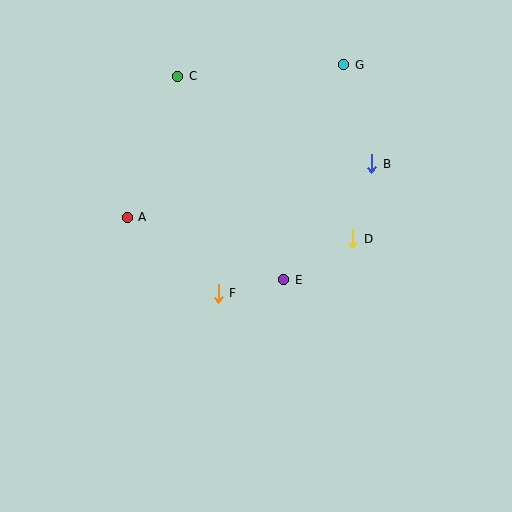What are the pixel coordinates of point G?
Point G is at (344, 65).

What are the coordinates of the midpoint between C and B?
The midpoint between C and B is at (275, 120).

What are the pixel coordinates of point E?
Point E is at (284, 280).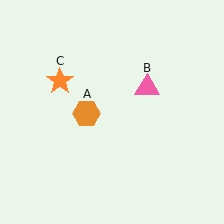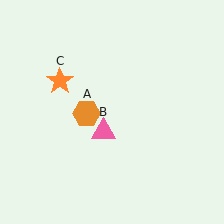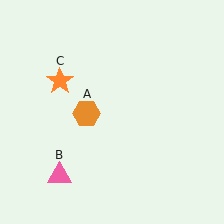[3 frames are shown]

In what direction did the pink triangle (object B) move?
The pink triangle (object B) moved down and to the left.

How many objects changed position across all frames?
1 object changed position: pink triangle (object B).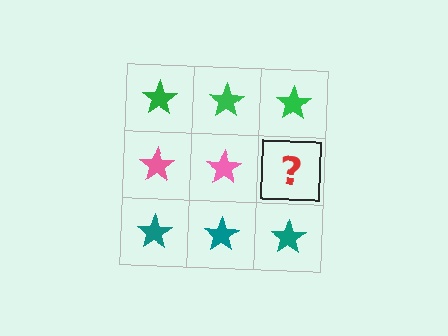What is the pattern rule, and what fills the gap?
The rule is that each row has a consistent color. The gap should be filled with a pink star.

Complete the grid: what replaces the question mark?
The question mark should be replaced with a pink star.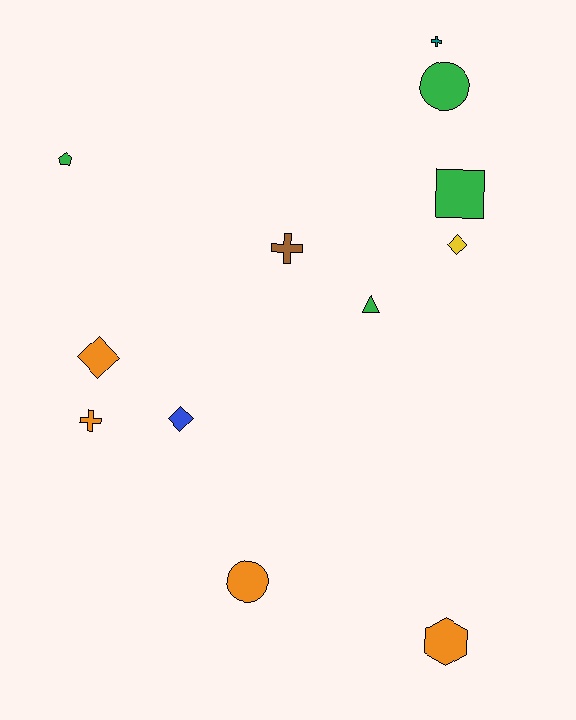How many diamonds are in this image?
There are 3 diamonds.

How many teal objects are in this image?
There is 1 teal object.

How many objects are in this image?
There are 12 objects.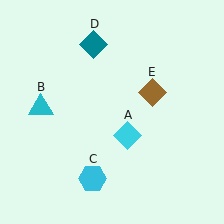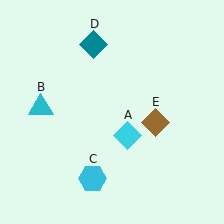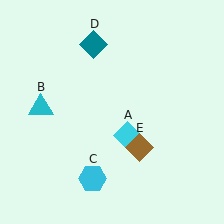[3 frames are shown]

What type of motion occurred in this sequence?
The brown diamond (object E) rotated clockwise around the center of the scene.